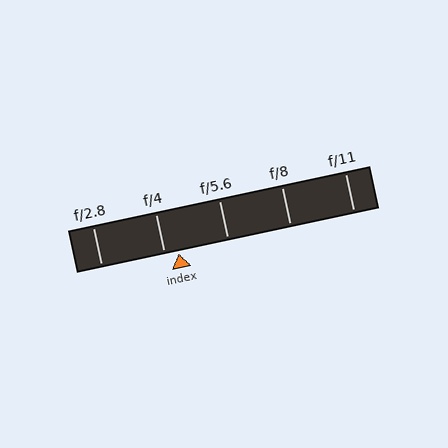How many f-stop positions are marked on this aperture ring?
There are 5 f-stop positions marked.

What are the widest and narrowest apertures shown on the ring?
The widest aperture shown is f/2.8 and the narrowest is f/11.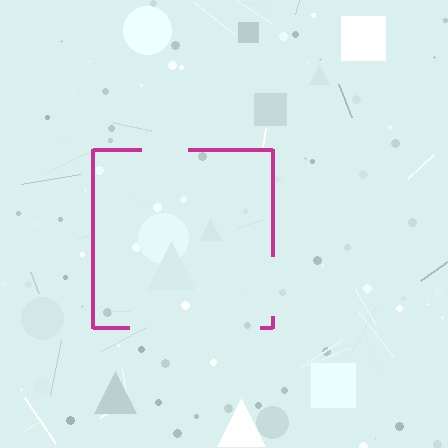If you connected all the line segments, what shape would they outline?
They would outline a square.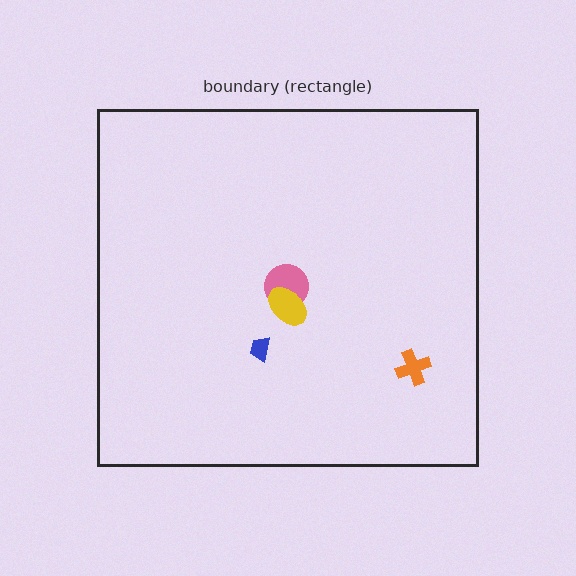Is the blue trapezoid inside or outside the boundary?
Inside.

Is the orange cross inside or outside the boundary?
Inside.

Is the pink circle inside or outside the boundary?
Inside.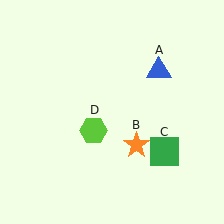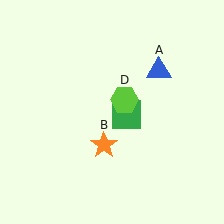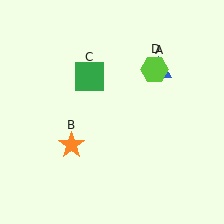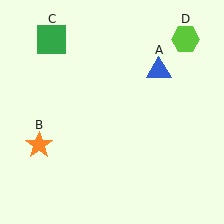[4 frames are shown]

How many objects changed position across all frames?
3 objects changed position: orange star (object B), green square (object C), lime hexagon (object D).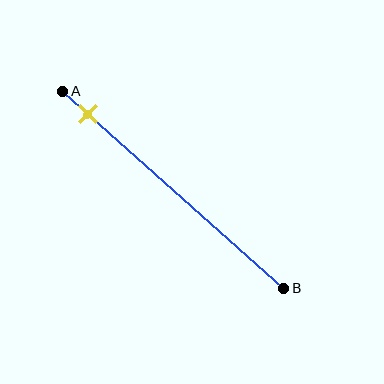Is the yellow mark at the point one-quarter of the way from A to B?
No, the mark is at about 10% from A, not at the 25% one-quarter point.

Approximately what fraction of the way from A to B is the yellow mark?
The yellow mark is approximately 10% of the way from A to B.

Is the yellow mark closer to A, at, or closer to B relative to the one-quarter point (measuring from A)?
The yellow mark is closer to point A than the one-quarter point of segment AB.